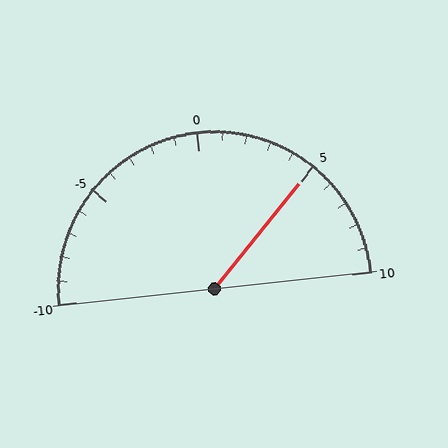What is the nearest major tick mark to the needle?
The nearest major tick mark is 5.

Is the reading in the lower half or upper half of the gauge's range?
The reading is in the upper half of the range (-10 to 10).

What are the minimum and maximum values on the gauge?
The gauge ranges from -10 to 10.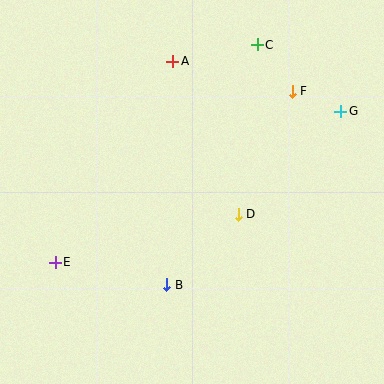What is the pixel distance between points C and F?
The distance between C and F is 58 pixels.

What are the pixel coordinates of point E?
Point E is at (55, 262).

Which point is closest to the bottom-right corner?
Point D is closest to the bottom-right corner.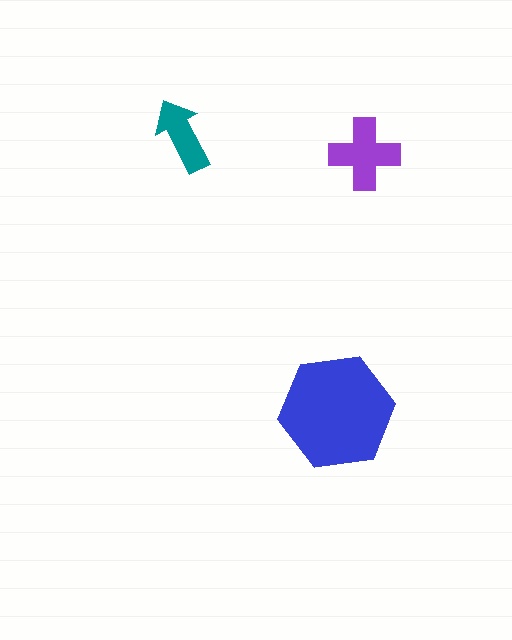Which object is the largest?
The blue hexagon.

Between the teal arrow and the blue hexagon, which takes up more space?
The blue hexagon.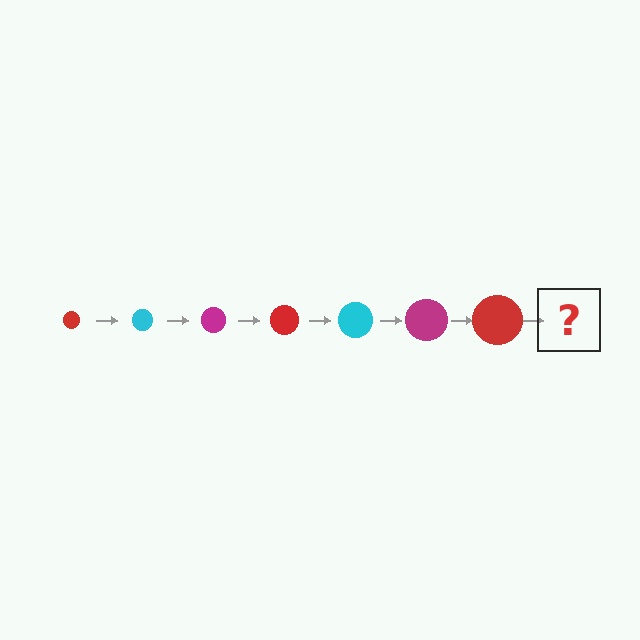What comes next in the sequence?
The next element should be a cyan circle, larger than the previous one.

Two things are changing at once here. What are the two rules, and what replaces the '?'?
The two rules are that the circle grows larger each step and the color cycles through red, cyan, and magenta. The '?' should be a cyan circle, larger than the previous one.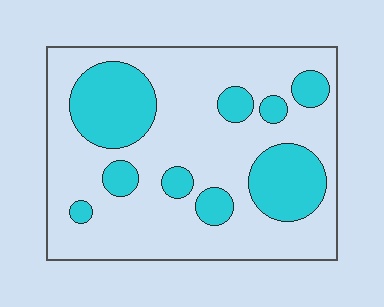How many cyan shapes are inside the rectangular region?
9.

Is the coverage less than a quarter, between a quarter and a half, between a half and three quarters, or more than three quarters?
Between a quarter and a half.